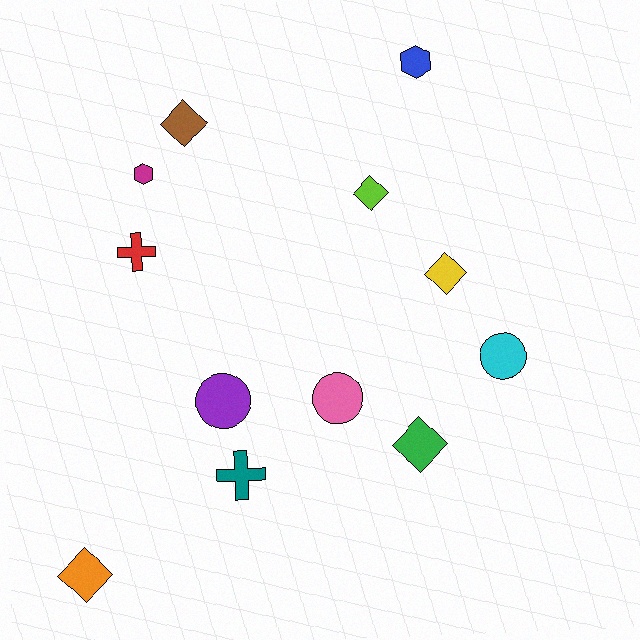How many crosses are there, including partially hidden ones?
There are 2 crosses.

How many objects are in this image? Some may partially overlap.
There are 12 objects.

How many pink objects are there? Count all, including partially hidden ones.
There is 1 pink object.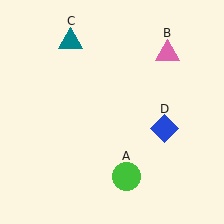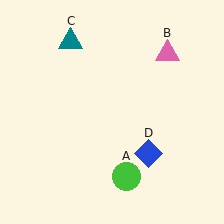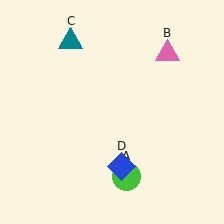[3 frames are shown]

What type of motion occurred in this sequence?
The blue diamond (object D) rotated clockwise around the center of the scene.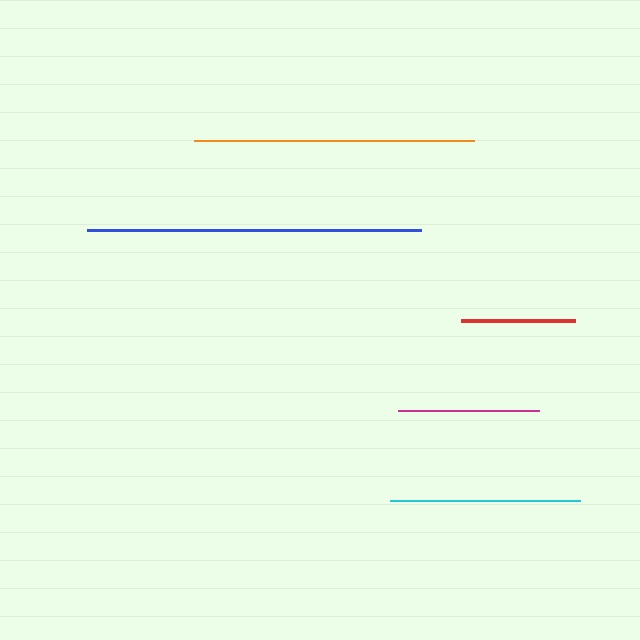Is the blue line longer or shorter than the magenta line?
The blue line is longer than the magenta line.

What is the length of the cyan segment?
The cyan segment is approximately 190 pixels long.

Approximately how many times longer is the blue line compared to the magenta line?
The blue line is approximately 2.4 times the length of the magenta line.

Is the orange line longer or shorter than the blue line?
The blue line is longer than the orange line.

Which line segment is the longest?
The blue line is the longest at approximately 334 pixels.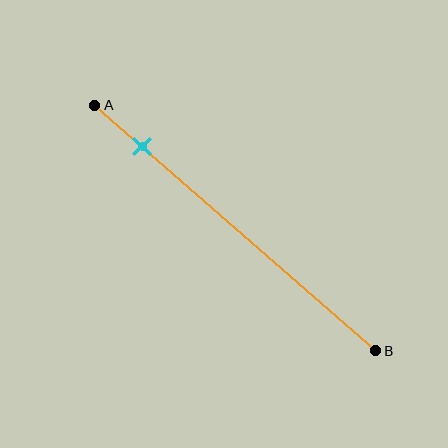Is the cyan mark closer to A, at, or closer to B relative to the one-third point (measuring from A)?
The cyan mark is closer to point A than the one-third point of segment AB.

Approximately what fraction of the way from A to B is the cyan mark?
The cyan mark is approximately 15% of the way from A to B.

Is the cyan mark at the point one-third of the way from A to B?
No, the mark is at about 15% from A, not at the 33% one-third point.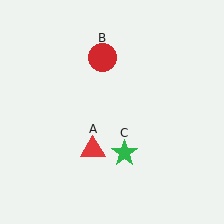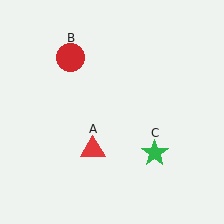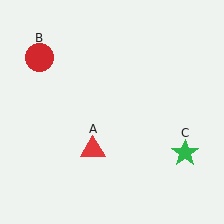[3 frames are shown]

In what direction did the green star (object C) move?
The green star (object C) moved right.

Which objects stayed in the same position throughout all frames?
Red triangle (object A) remained stationary.